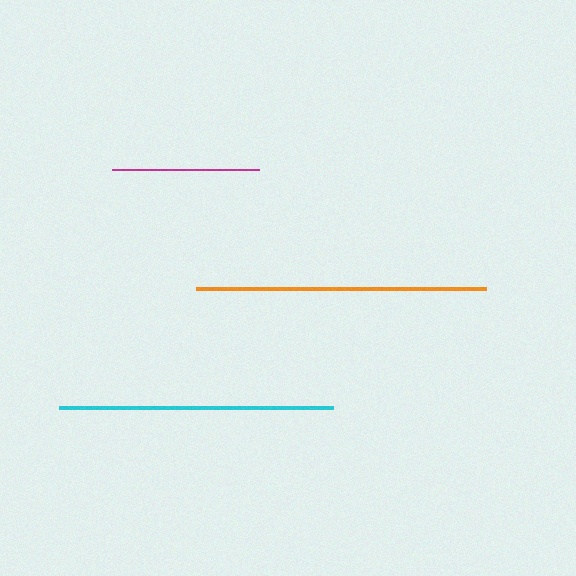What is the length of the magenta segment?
The magenta segment is approximately 146 pixels long.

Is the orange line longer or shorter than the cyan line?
The orange line is longer than the cyan line.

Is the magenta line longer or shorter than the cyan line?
The cyan line is longer than the magenta line.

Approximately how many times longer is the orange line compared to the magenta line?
The orange line is approximately 2.0 times the length of the magenta line.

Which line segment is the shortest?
The magenta line is the shortest at approximately 146 pixels.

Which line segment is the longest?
The orange line is the longest at approximately 290 pixels.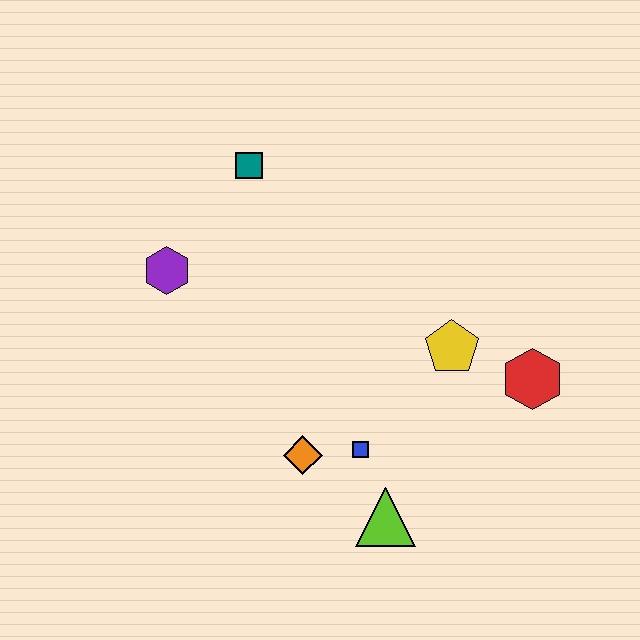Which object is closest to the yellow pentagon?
The red hexagon is closest to the yellow pentagon.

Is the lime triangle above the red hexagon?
No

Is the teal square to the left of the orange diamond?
Yes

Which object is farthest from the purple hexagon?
The red hexagon is farthest from the purple hexagon.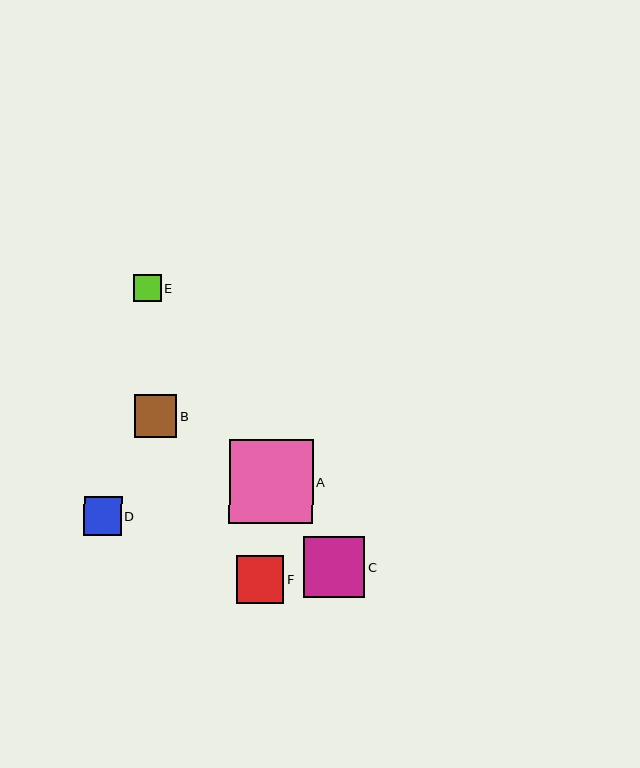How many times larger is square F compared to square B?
Square F is approximately 1.1 times the size of square B.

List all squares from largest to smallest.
From largest to smallest: A, C, F, B, D, E.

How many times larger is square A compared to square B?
Square A is approximately 2.0 times the size of square B.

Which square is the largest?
Square A is the largest with a size of approximately 84 pixels.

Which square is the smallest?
Square E is the smallest with a size of approximately 27 pixels.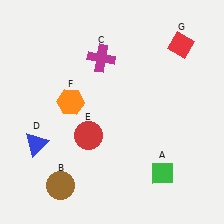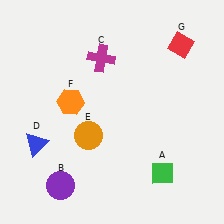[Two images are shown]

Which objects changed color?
B changed from brown to purple. E changed from red to orange.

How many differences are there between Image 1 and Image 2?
There are 2 differences between the two images.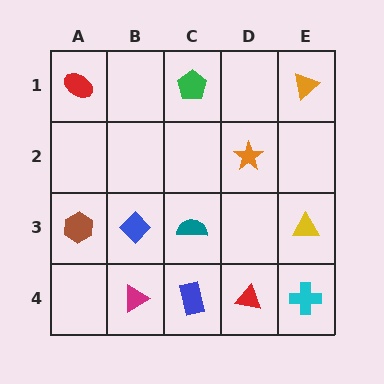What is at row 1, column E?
An orange triangle.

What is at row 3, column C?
A teal semicircle.